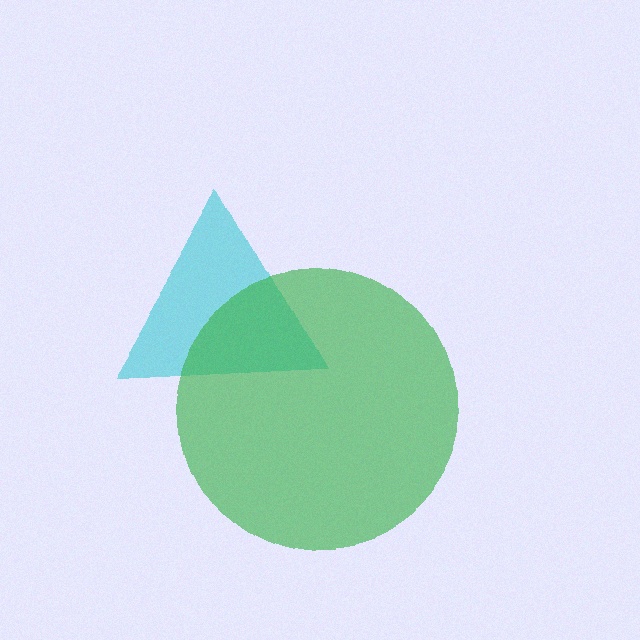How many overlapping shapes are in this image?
There are 2 overlapping shapes in the image.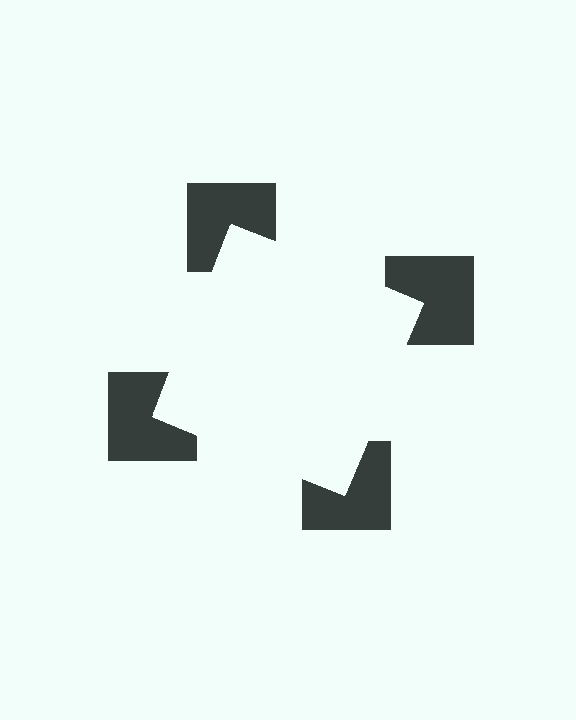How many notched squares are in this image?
There are 4 — one at each vertex of the illusory square.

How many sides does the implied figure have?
4 sides.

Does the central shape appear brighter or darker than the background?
It typically appears slightly brighter than the background, even though no actual brightness change is drawn.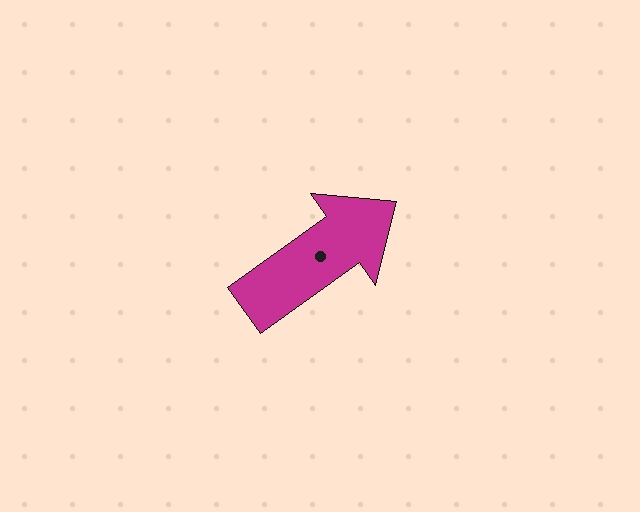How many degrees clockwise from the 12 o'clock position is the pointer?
Approximately 54 degrees.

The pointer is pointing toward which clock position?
Roughly 2 o'clock.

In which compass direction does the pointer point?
Northeast.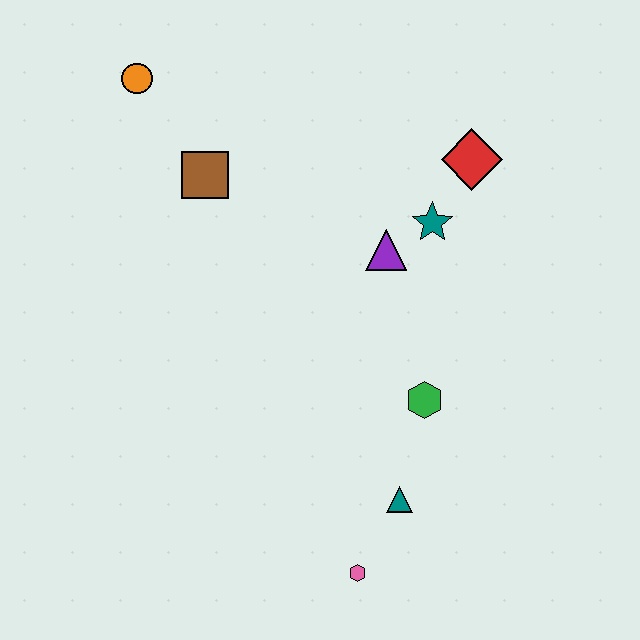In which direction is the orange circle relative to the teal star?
The orange circle is to the left of the teal star.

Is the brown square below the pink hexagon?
No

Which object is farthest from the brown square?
The pink hexagon is farthest from the brown square.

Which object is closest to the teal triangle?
The pink hexagon is closest to the teal triangle.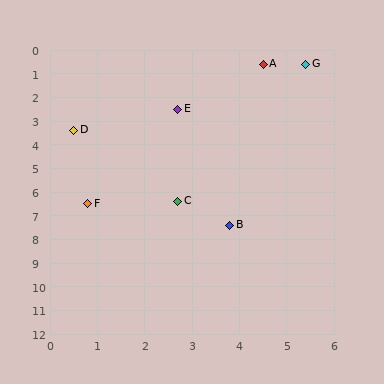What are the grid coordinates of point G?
Point G is at approximately (5.4, 0.6).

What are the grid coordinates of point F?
Point F is at approximately (0.8, 6.5).